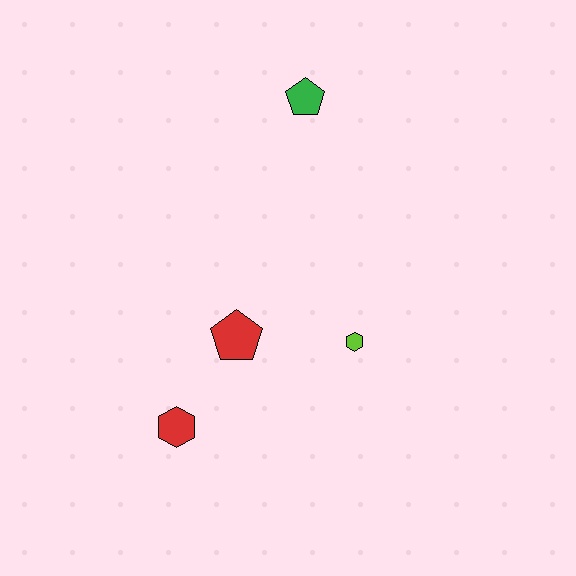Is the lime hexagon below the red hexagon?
No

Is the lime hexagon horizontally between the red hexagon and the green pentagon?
No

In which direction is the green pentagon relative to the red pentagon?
The green pentagon is above the red pentagon.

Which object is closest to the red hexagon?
The red pentagon is closest to the red hexagon.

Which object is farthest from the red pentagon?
The green pentagon is farthest from the red pentagon.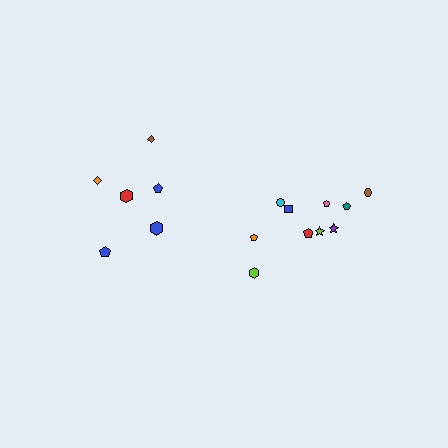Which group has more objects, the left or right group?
The right group.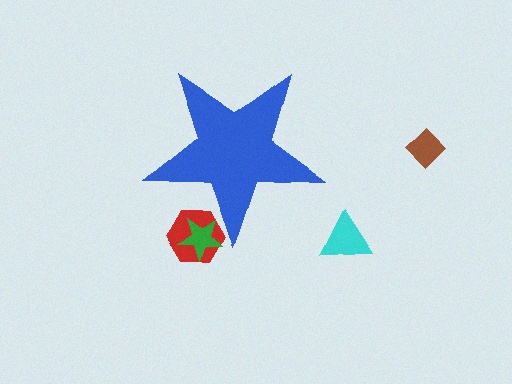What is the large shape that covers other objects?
A blue star.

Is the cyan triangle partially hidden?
No, the cyan triangle is fully visible.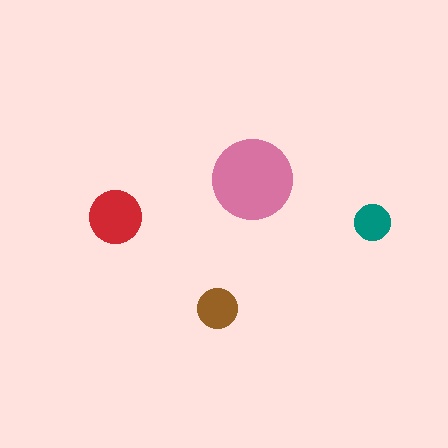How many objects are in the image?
There are 4 objects in the image.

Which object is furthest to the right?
The teal circle is rightmost.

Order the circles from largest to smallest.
the pink one, the red one, the brown one, the teal one.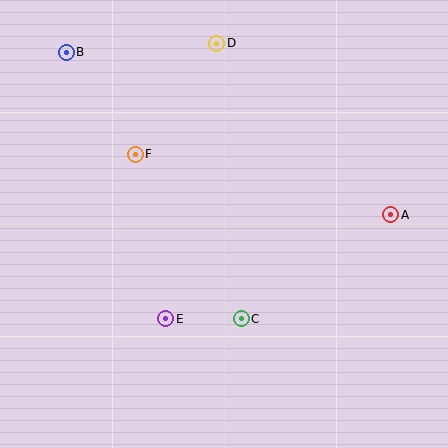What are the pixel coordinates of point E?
Point E is at (166, 319).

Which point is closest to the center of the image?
Point C at (241, 319) is closest to the center.